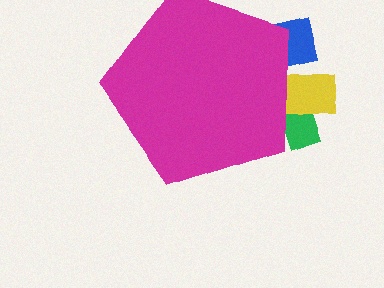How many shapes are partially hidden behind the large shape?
4 shapes are partially hidden.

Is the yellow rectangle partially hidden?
Yes, the yellow rectangle is partially hidden behind the magenta pentagon.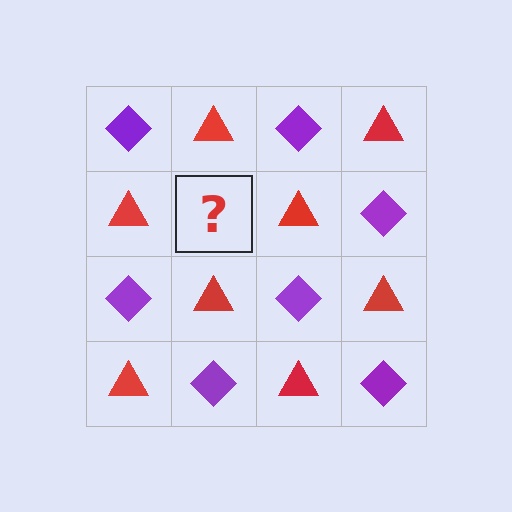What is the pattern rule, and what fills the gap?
The rule is that it alternates purple diamond and red triangle in a checkerboard pattern. The gap should be filled with a purple diamond.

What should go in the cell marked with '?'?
The missing cell should contain a purple diamond.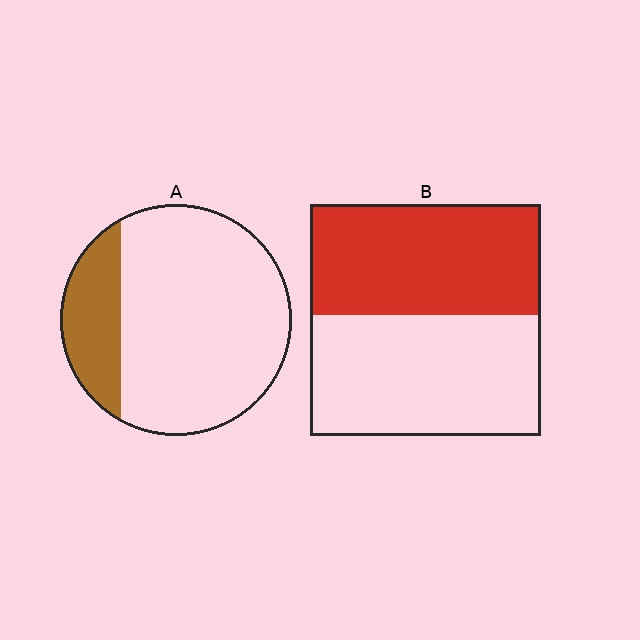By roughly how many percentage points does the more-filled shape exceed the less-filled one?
By roughly 25 percentage points (B over A).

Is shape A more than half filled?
No.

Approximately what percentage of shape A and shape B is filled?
A is approximately 20% and B is approximately 50%.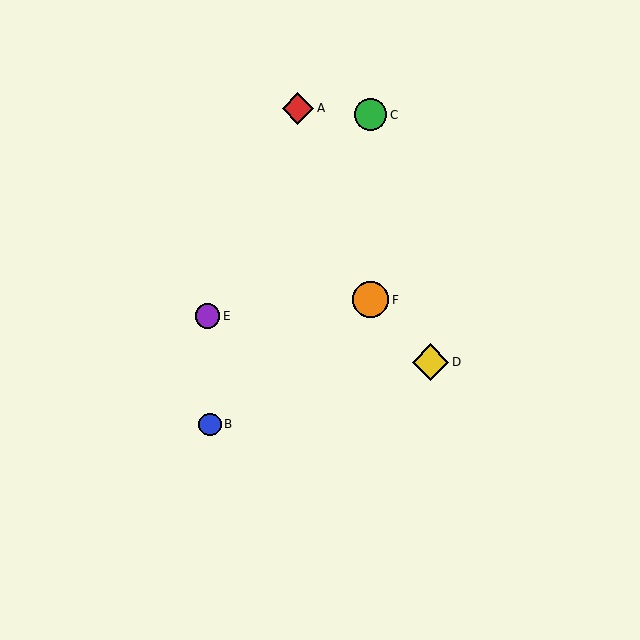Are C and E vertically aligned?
No, C is at x≈370 and E is at x≈207.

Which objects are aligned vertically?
Objects C, F are aligned vertically.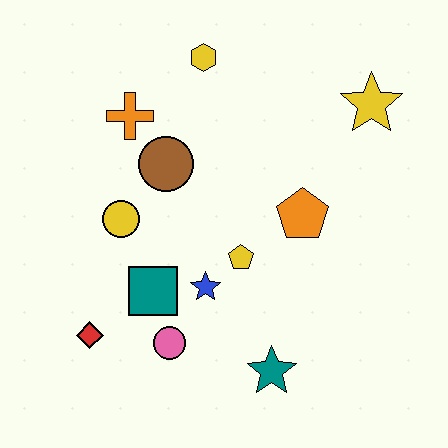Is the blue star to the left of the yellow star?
Yes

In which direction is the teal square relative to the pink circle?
The teal square is above the pink circle.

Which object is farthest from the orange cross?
The teal star is farthest from the orange cross.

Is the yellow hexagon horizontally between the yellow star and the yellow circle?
Yes